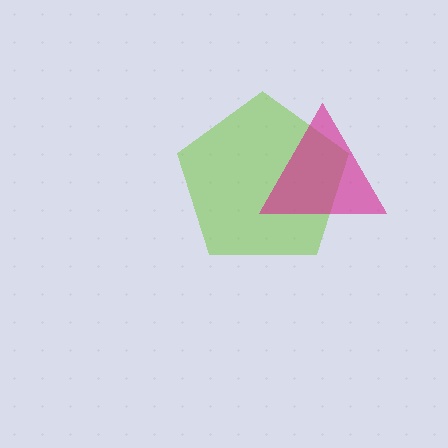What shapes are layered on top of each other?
The layered shapes are: a lime pentagon, a magenta triangle.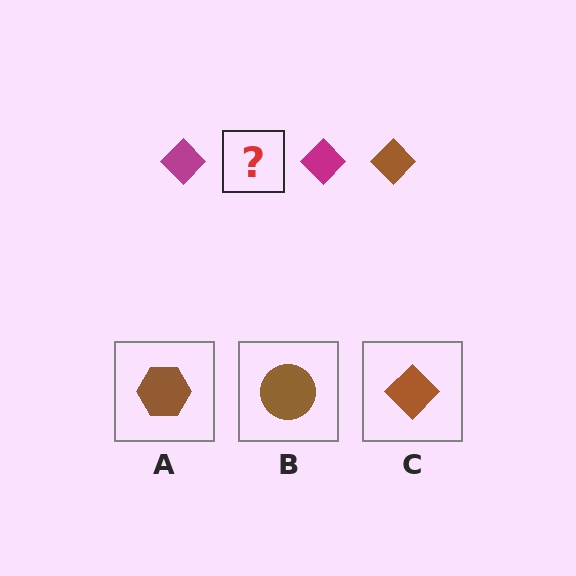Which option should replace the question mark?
Option C.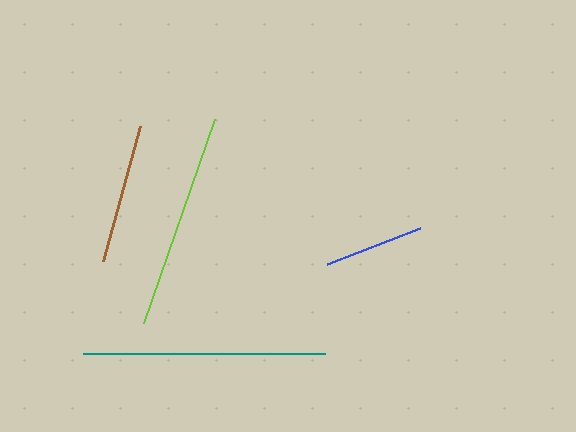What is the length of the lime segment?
The lime segment is approximately 217 pixels long.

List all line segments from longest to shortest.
From longest to shortest: teal, lime, brown, blue.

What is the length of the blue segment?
The blue segment is approximately 100 pixels long.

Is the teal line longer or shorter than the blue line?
The teal line is longer than the blue line.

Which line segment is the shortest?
The blue line is the shortest at approximately 100 pixels.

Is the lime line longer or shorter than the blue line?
The lime line is longer than the blue line.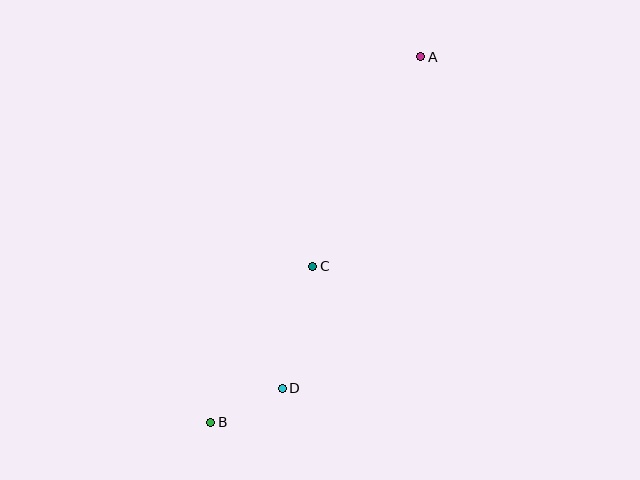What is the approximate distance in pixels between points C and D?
The distance between C and D is approximately 125 pixels.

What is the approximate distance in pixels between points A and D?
The distance between A and D is approximately 359 pixels.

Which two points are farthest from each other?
Points A and B are farthest from each other.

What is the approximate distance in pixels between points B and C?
The distance between B and C is approximately 186 pixels.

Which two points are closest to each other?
Points B and D are closest to each other.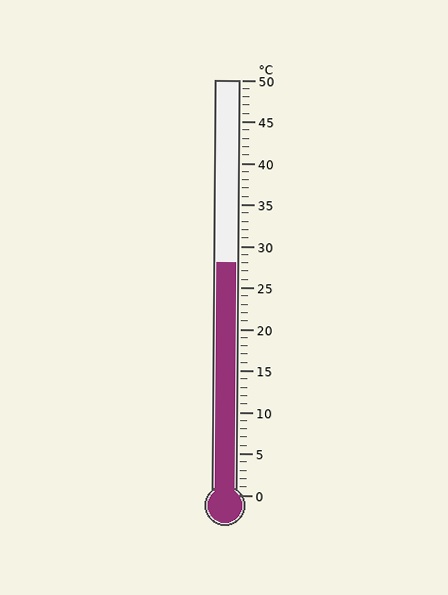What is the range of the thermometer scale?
The thermometer scale ranges from 0°C to 50°C.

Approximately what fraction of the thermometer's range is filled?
The thermometer is filled to approximately 55% of its range.